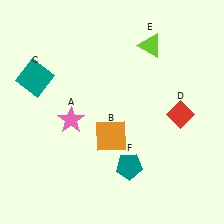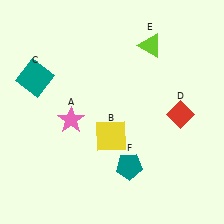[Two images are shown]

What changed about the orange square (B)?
In Image 1, B is orange. In Image 2, it changed to yellow.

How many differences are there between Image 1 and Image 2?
There is 1 difference between the two images.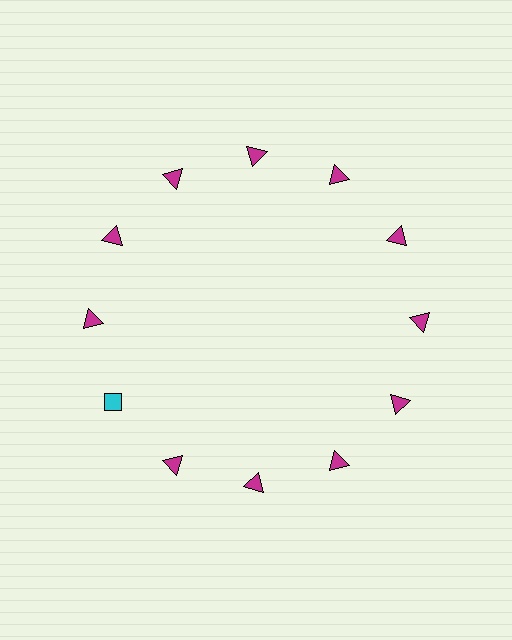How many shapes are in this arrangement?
There are 12 shapes arranged in a ring pattern.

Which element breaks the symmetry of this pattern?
The cyan diamond at roughly the 8 o'clock position breaks the symmetry. All other shapes are magenta triangles.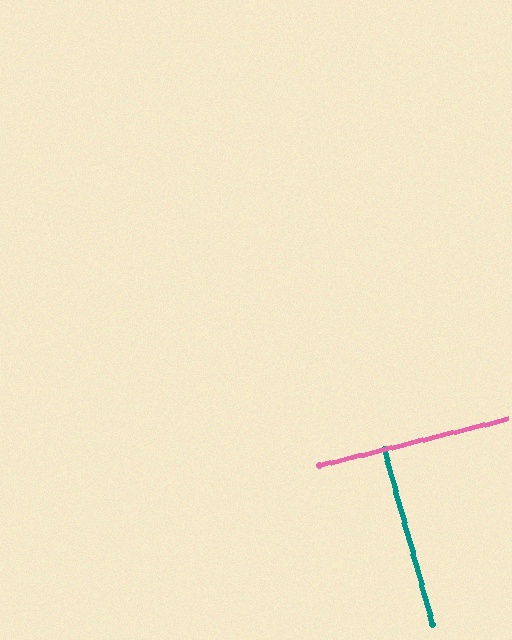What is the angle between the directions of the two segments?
Approximately 89 degrees.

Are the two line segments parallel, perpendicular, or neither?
Perpendicular — they meet at approximately 89°.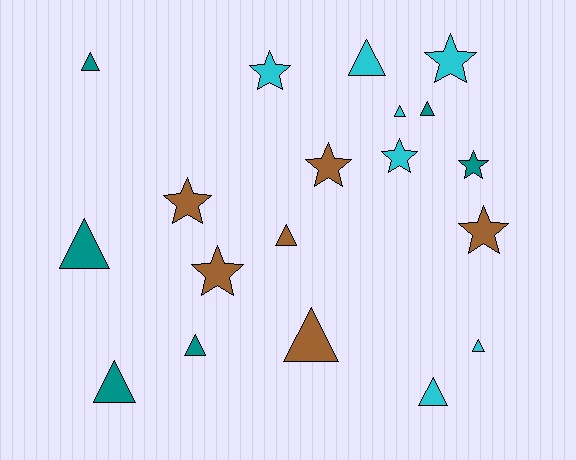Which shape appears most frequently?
Triangle, with 11 objects.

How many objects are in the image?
There are 19 objects.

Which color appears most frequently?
Cyan, with 7 objects.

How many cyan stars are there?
There are 3 cyan stars.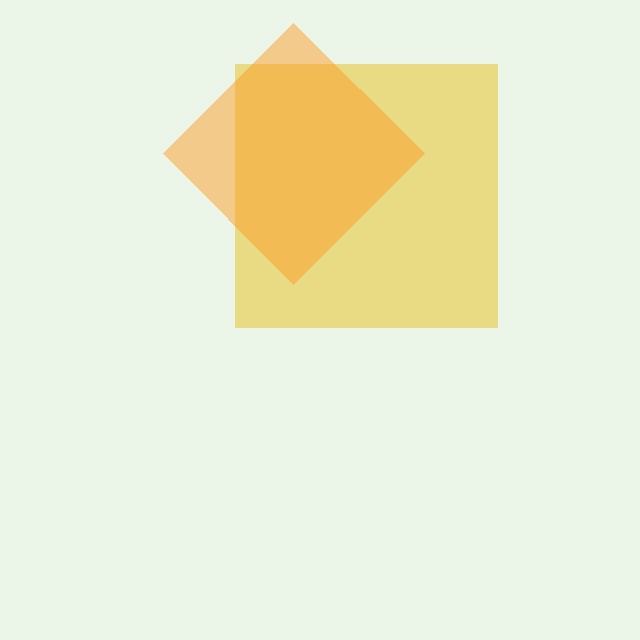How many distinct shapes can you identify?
There are 2 distinct shapes: a yellow square, an orange diamond.